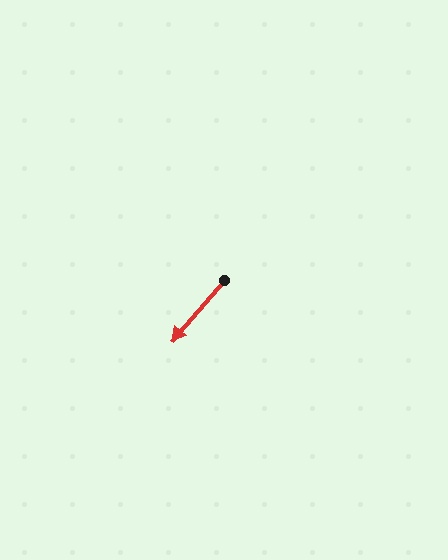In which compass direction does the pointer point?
Southwest.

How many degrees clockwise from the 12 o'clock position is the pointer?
Approximately 221 degrees.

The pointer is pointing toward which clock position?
Roughly 7 o'clock.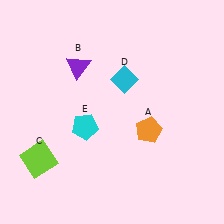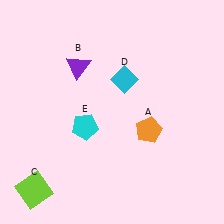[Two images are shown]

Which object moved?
The lime square (C) moved down.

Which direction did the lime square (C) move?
The lime square (C) moved down.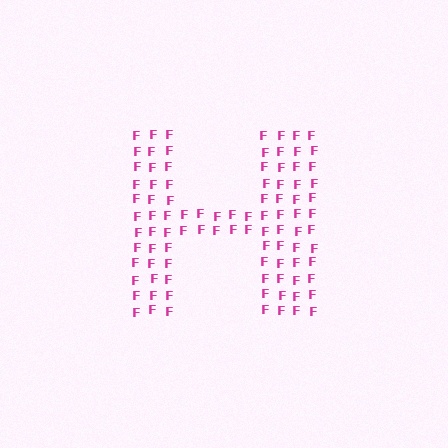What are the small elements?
The small elements are letter F's.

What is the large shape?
The large shape is the letter H.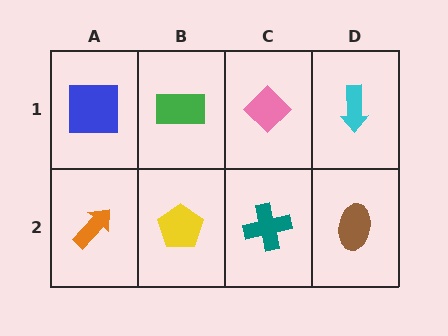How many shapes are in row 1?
4 shapes.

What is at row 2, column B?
A yellow pentagon.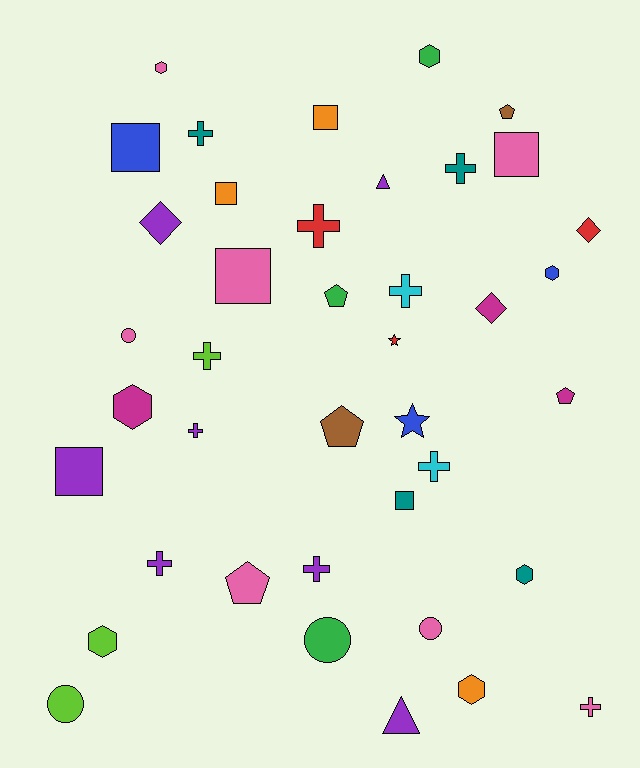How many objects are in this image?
There are 40 objects.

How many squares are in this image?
There are 7 squares.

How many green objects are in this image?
There are 3 green objects.